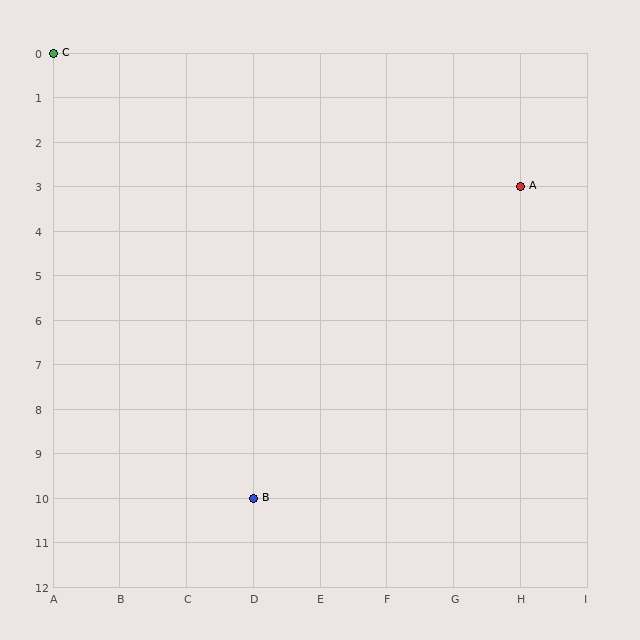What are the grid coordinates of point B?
Point B is at grid coordinates (D, 10).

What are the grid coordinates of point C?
Point C is at grid coordinates (A, 0).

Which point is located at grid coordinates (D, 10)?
Point B is at (D, 10).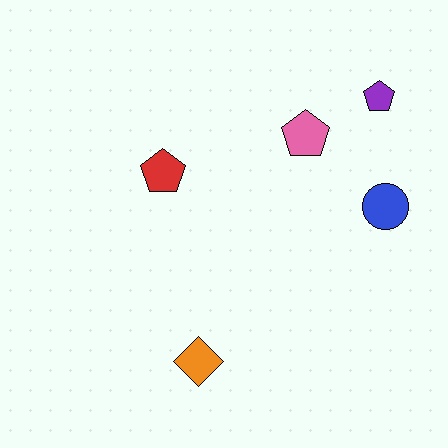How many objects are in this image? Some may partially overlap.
There are 5 objects.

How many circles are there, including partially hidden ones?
There is 1 circle.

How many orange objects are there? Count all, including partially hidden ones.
There is 1 orange object.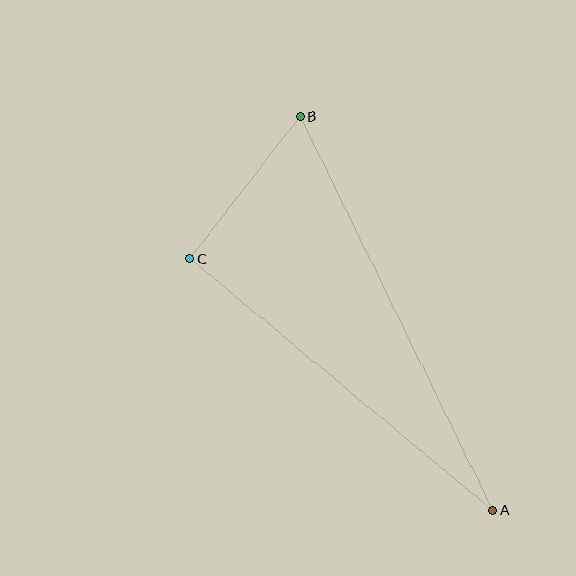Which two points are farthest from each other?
Points A and B are farthest from each other.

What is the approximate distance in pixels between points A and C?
The distance between A and C is approximately 394 pixels.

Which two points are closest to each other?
Points B and C are closest to each other.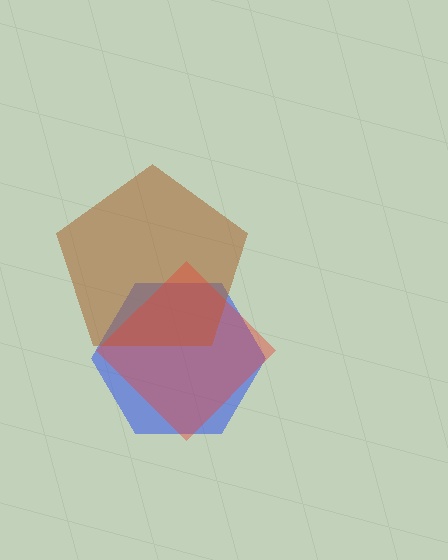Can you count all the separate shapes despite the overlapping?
Yes, there are 3 separate shapes.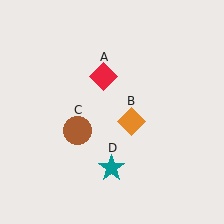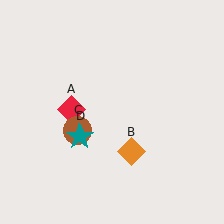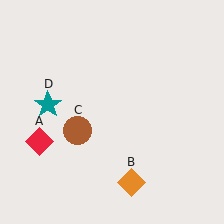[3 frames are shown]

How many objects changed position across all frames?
3 objects changed position: red diamond (object A), orange diamond (object B), teal star (object D).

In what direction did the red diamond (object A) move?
The red diamond (object A) moved down and to the left.